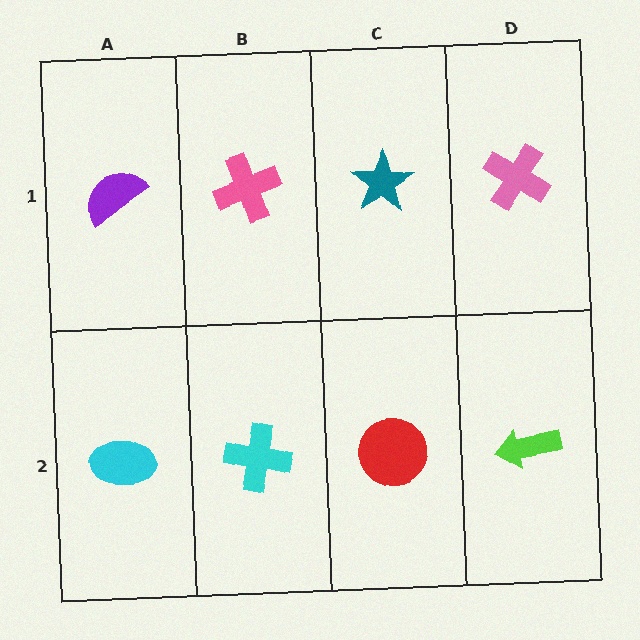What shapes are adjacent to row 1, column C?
A red circle (row 2, column C), a pink cross (row 1, column B), a pink cross (row 1, column D).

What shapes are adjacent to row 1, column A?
A cyan ellipse (row 2, column A), a pink cross (row 1, column B).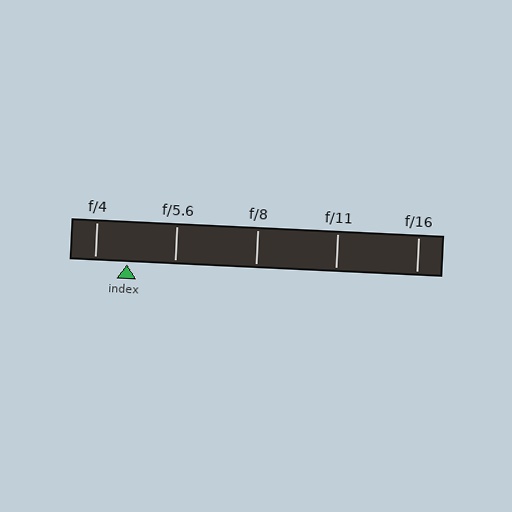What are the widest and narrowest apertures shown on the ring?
The widest aperture shown is f/4 and the narrowest is f/16.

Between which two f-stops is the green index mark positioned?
The index mark is between f/4 and f/5.6.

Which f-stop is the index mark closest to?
The index mark is closest to f/4.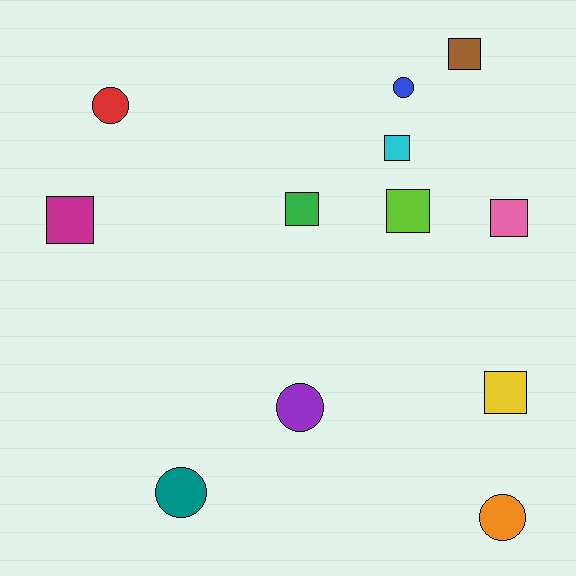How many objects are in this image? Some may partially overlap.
There are 12 objects.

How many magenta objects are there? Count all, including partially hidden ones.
There is 1 magenta object.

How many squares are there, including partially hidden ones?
There are 7 squares.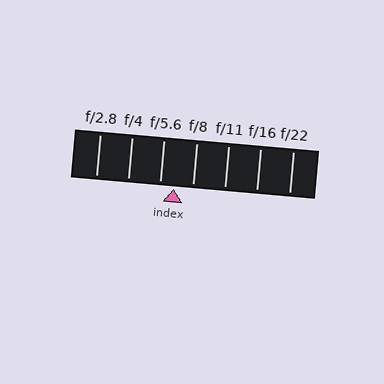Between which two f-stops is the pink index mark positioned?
The index mark is between f/5.6 and f/8.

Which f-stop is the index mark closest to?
The index mark is closest to f/5.6.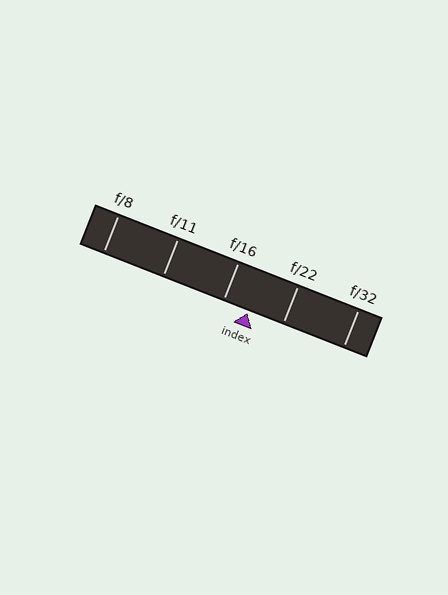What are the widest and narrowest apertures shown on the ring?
The widest aperture shown is f/8 and the narrowest is f/32.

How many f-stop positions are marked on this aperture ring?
There are 5 f-stop positions marked.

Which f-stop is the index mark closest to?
The index mark is closest to f/16.